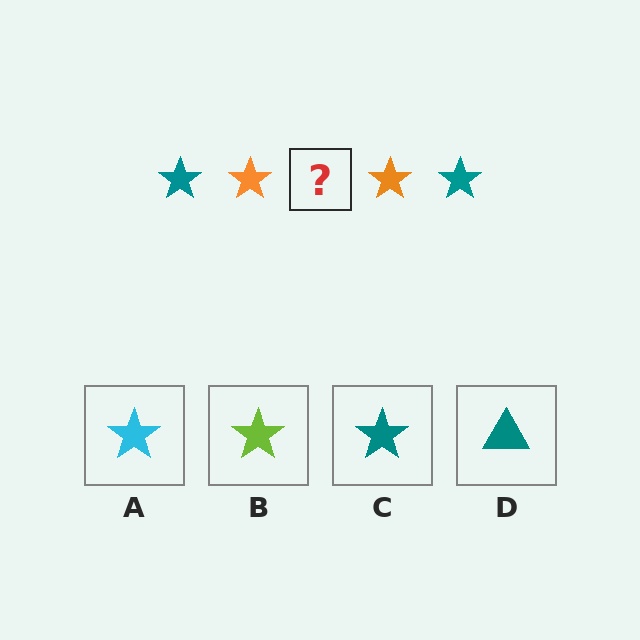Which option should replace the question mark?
Option C.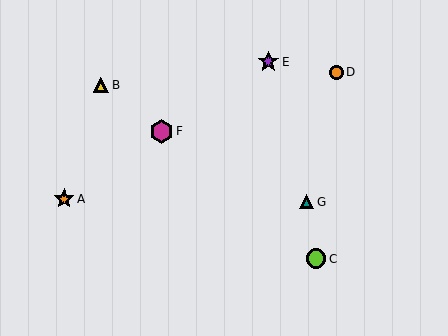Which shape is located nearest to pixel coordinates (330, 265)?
The lime circle (labeled C) at (316, 259) is nearest to that location.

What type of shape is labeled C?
Shape C is a lime circle.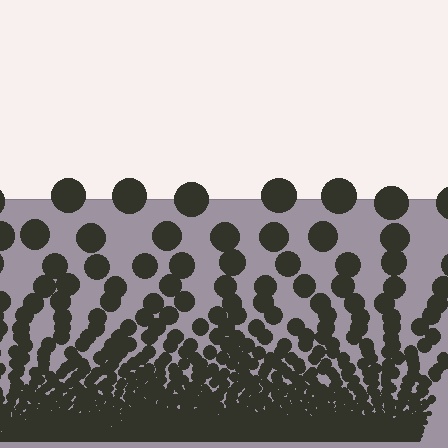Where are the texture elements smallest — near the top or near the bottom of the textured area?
Near the bottom.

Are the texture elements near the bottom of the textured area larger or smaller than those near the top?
Smaller. The gradient is inverted — elements near the bottom are smaller and denser.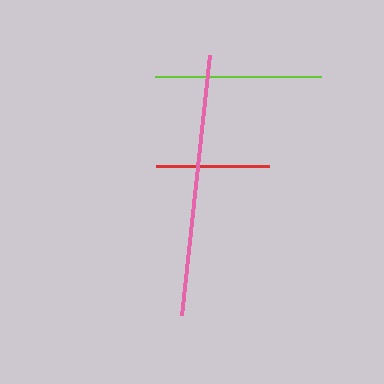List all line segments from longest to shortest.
From longest to shortest: pink, lime, red.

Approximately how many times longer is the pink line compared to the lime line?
The pink line is approximately 1.6 times the length of the lime line.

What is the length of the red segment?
The red segment is approximately 113 pixels long.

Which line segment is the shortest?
The red line is the shortest at approximately 113 pixels.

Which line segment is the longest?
The pink line is the longest at approximately 262 pixels.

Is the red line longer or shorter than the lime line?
The lime line is longer than the red line.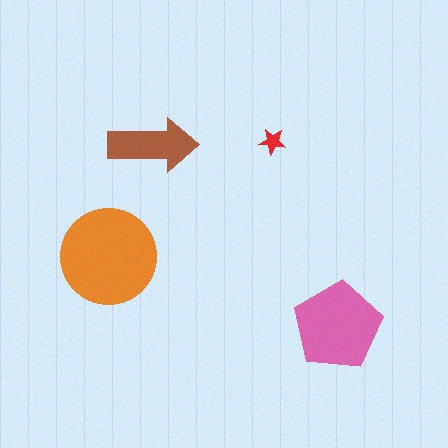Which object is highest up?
The red star is topmost.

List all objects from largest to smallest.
The orange circle, the pink pentagon, the brown arrow, the red star.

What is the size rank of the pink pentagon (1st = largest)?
2nd.